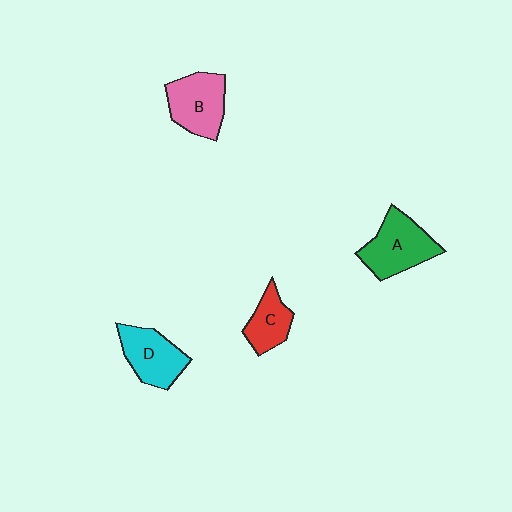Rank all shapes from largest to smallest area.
From largest to smallest: A (green), B (pink), D (cyan), C (red).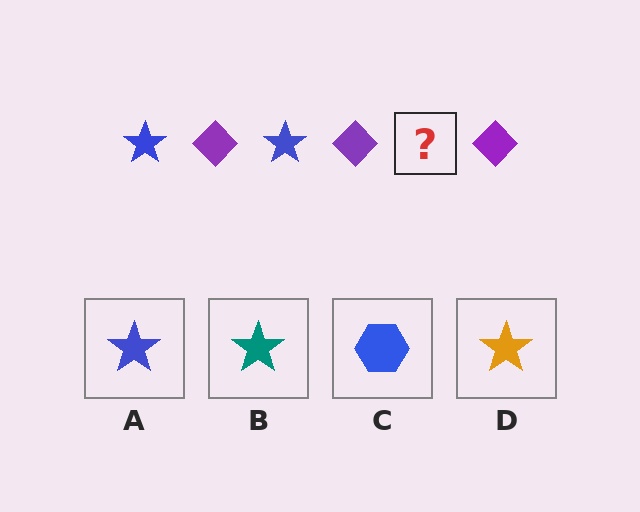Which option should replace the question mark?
Option A.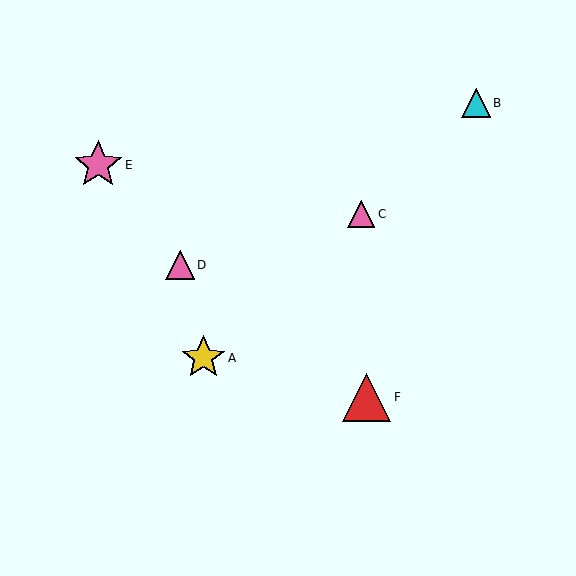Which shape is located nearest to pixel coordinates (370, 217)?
The pink triangle (labeled C) at (361, 214) is nearest to that location.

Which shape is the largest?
The pink star (labeled E) is the largest.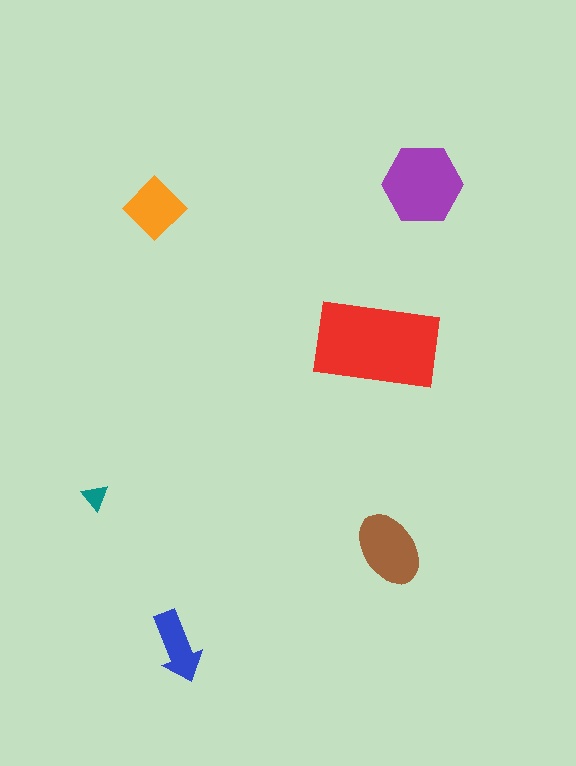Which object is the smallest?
The teal triangle.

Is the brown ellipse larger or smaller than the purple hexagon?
Smaller.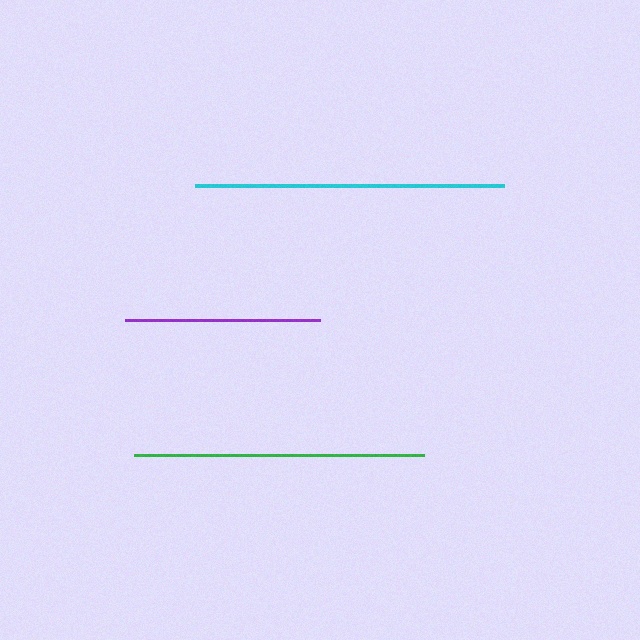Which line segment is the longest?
The cyan line is the longest at approximately 308 pixels.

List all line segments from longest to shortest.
From longest to shortest: cyan, green, purple.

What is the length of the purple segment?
The purple segment is approximately 195 pixels long.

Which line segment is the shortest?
The purple line is the shortest at approximately 195 pixels.